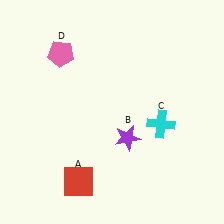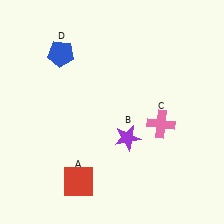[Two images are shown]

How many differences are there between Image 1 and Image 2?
There are 2 differences between the two images.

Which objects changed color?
C changed from cyan to pink. D changed from pink to blue.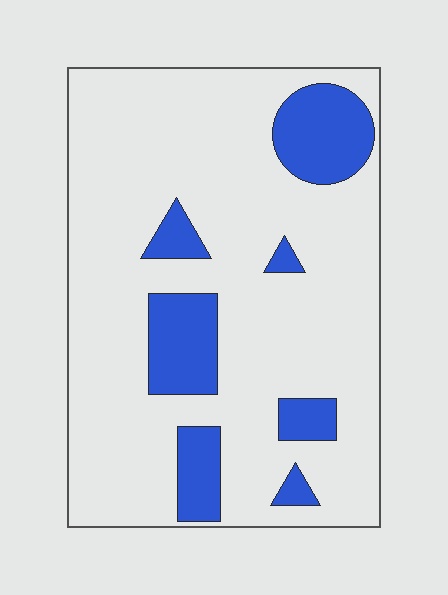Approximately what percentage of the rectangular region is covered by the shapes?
Approximately 20%.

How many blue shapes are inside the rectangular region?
7.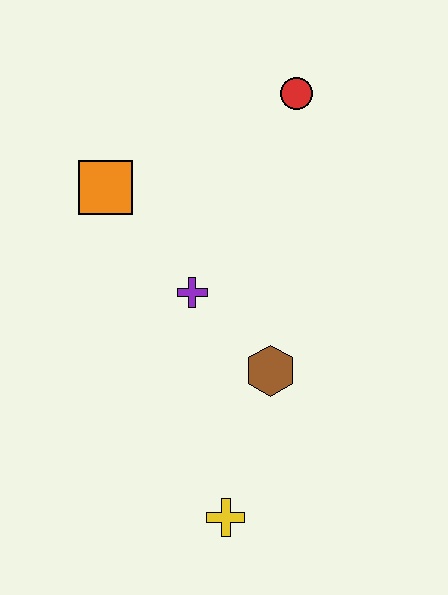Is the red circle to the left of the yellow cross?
No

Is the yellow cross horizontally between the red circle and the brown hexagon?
No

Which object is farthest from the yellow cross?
The red circle is farthest from the yellow cross.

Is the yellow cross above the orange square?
No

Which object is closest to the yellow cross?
The brown hexagon is closest to the yellow cross.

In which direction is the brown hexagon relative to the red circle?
The brown hexagon is below the red circle.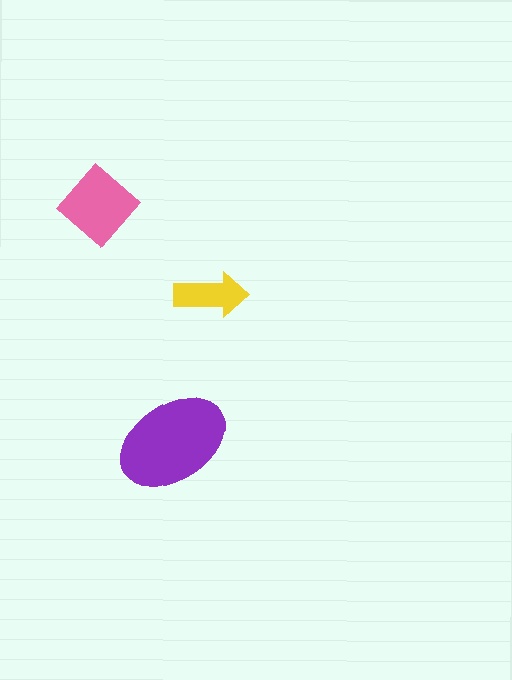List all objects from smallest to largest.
The yellow arrow, the pink diamond, the purple ellipse.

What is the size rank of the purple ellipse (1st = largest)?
1st.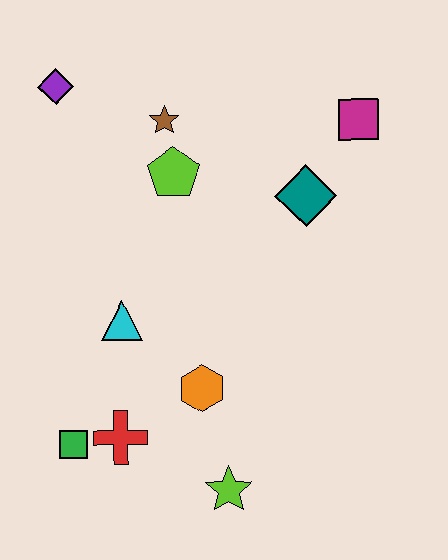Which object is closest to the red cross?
The green square is closest to the red cross.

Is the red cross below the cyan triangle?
Yes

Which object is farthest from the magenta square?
The green square is farthest from the magenta square.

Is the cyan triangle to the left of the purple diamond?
No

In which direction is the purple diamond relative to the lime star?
The purple diamond is above the lime star.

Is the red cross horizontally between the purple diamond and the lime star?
Yes